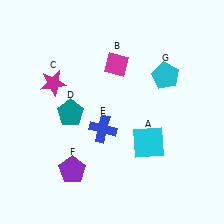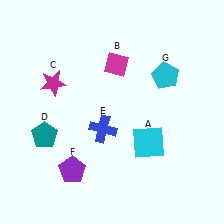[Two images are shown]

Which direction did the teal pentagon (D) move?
The teal pentagon (D) moved left.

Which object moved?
The teal pentagon (D) moved left.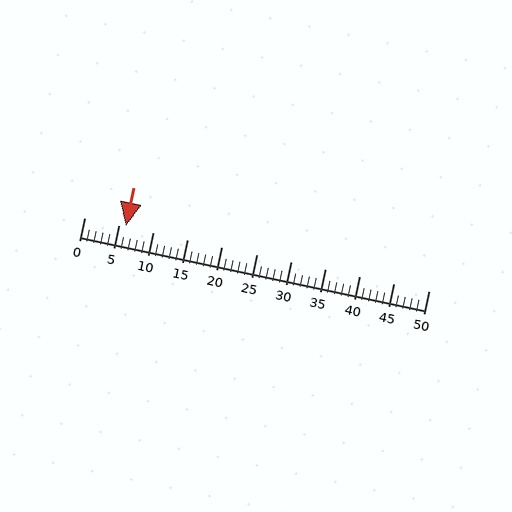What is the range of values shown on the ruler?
The ruler shows values from 0 to 50.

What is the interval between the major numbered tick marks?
The major tick marks are spaced 5 units apart.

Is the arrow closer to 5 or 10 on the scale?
The arrow is closer to 5.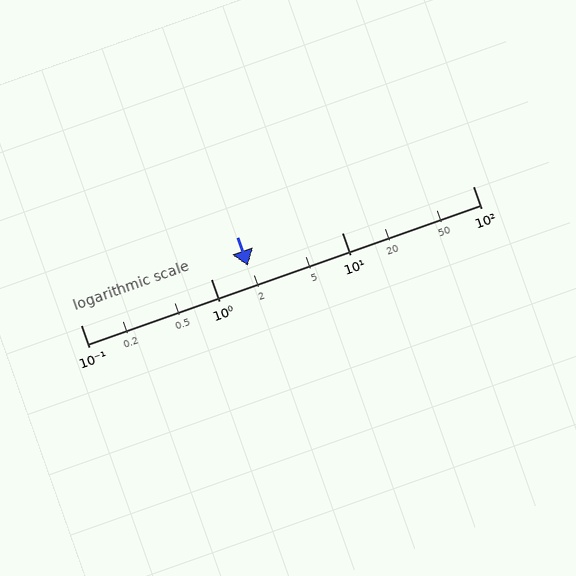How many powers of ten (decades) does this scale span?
The scale spans 3 decades, from 0.1 to 100.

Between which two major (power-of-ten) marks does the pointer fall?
The pointer is between 1 and 10.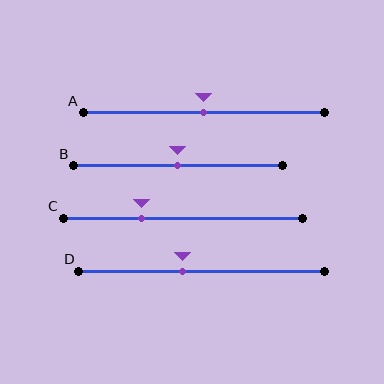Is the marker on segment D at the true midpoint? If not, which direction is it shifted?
No, the marker on segment D is shifted to the left by about 8% of the segment length.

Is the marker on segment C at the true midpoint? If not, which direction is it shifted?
No, the marker on segment C is shifted to the left by about 17% of the segment length.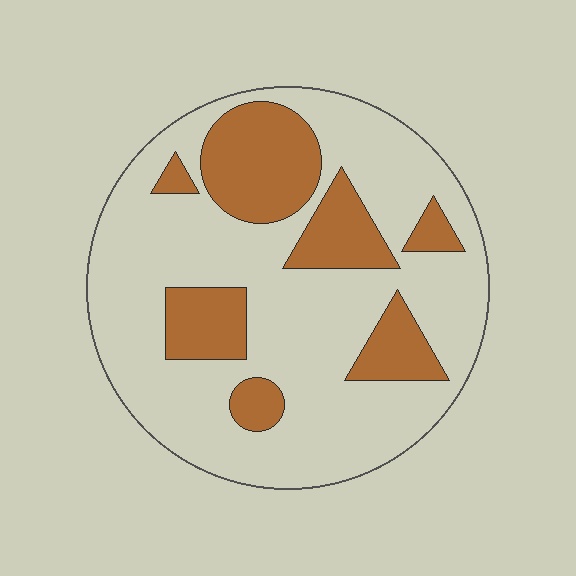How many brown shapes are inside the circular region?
7.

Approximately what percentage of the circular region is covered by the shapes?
Approximately 25%.